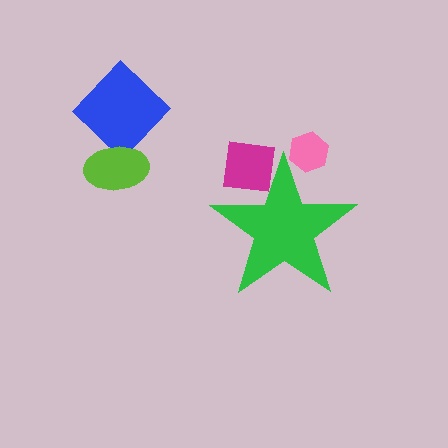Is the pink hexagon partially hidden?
Yes, the pink hexagon is partially hidden behind the green star.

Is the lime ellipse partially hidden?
No, the lime ellipse is fully visible.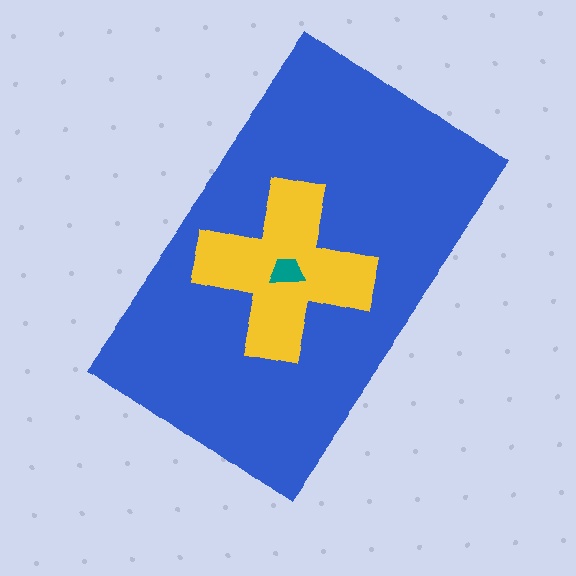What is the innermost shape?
The teal trapezoid.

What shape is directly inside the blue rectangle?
The yellow cross.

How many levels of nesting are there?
3.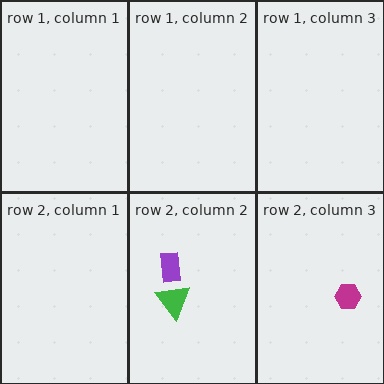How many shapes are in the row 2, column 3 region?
1.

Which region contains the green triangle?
The row 2, column 2 region.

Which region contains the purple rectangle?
The row 2, column 2 region.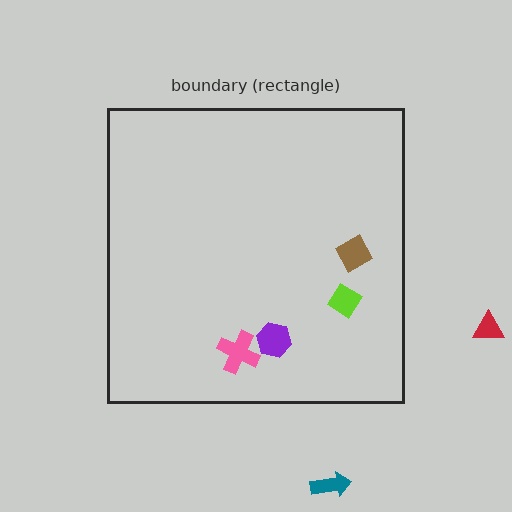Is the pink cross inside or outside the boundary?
Inside.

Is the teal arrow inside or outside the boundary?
Outside.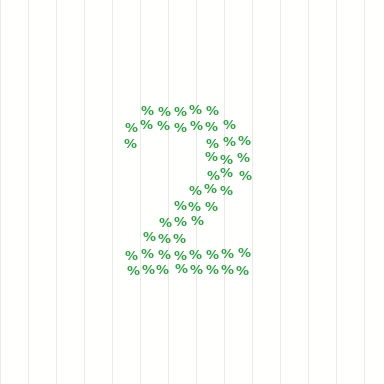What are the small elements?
The small elements are percent signs.